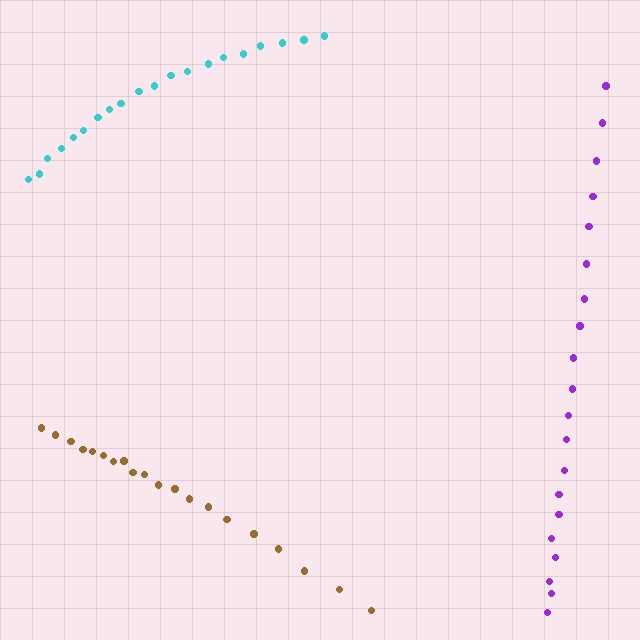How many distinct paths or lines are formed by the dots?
There are 3 distinct paths.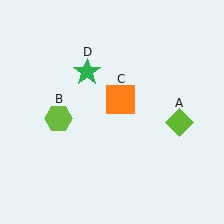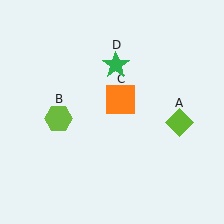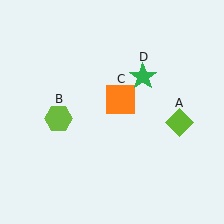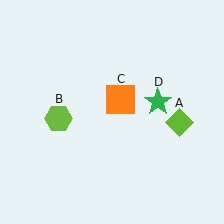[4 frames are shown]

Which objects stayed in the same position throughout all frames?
Lime diamond (object A) and lime hexagon (object B) and orange square (object C) remained stationary.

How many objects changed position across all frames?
1 object changed position: green star (object D).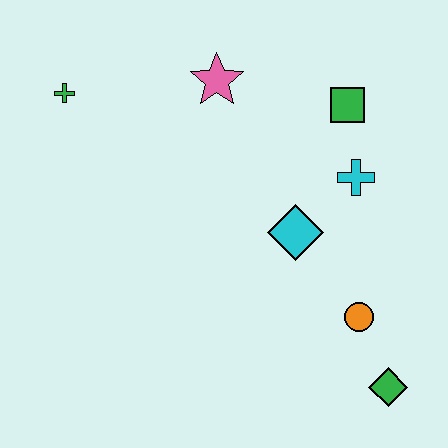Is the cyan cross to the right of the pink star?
Yes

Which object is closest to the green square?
The cyan cross is closest to the green square.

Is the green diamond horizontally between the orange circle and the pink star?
No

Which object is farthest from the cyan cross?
The green cross is farthest from the cyan cross.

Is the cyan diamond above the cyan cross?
No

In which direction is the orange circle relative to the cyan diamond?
The orange circle is below the cyan diamond.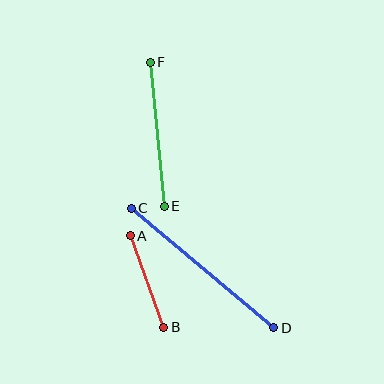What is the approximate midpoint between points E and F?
The midpoint is at approximately (157, 134) pixels.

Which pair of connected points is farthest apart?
Points C and D are farthest apart.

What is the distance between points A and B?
The distance is approximately 98 pixels.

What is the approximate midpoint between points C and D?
The midpoint is at approximately (203, 268) pixels.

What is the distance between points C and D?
The distance is approximately 186 pixels.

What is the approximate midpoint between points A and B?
The midpoint is at approximately (147, 281) pixels.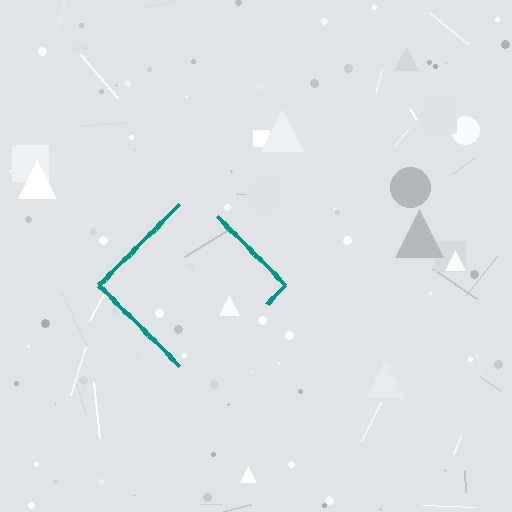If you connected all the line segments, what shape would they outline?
They would outline a diamond.